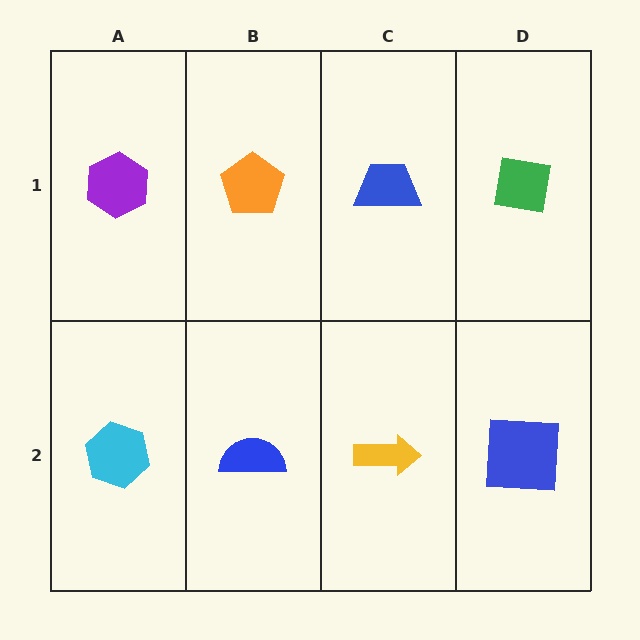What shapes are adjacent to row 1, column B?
A blue semicircle (row 2, column B), a purple hexagon (row 1, column A), a blue trapezoid (row 1, column C).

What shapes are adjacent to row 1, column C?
A yellow arrow (row 2, column C), an orange pentagon (row 1, column B), a green square (row 1, column D).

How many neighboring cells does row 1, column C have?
3.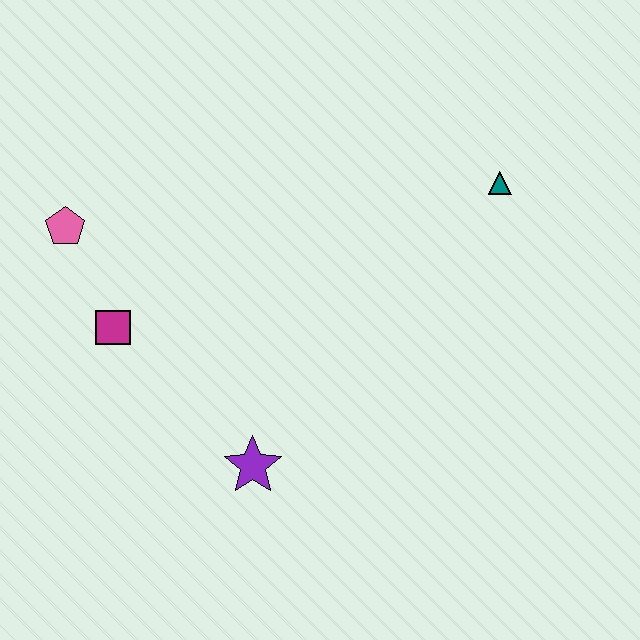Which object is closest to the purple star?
The magenta square is closest to the purple star.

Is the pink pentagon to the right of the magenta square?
No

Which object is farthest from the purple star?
The teal triangle is farthest from the purple star.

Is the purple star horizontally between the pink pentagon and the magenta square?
No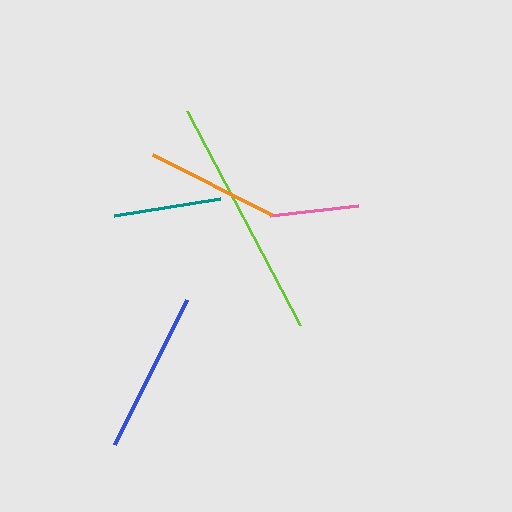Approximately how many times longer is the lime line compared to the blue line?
The lime line is approximately 1.5 times the length of the blue line.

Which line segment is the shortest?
The pink line is the shortest at approximately 89 pixels.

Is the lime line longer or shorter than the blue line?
The lime line is longer than the blue line.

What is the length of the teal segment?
The teal segment is approximately 107 pixels long.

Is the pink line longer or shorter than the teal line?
The teal line is longer than the pink line.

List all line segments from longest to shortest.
From longest to shortest: lime, blue, orange, teal, pink.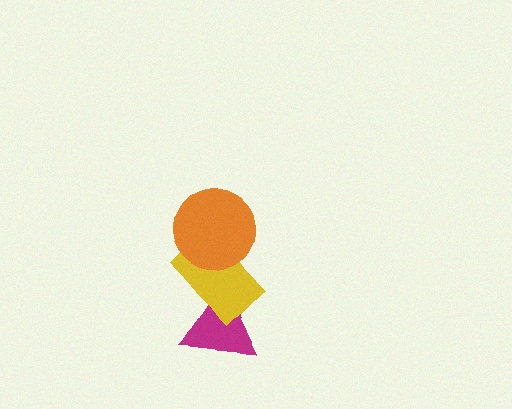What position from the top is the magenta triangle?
The magenta triangle is 3rd from the top.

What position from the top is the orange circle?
The orange circle is 1st from the top.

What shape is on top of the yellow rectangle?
The orange circle is on top of the yellow rectangle.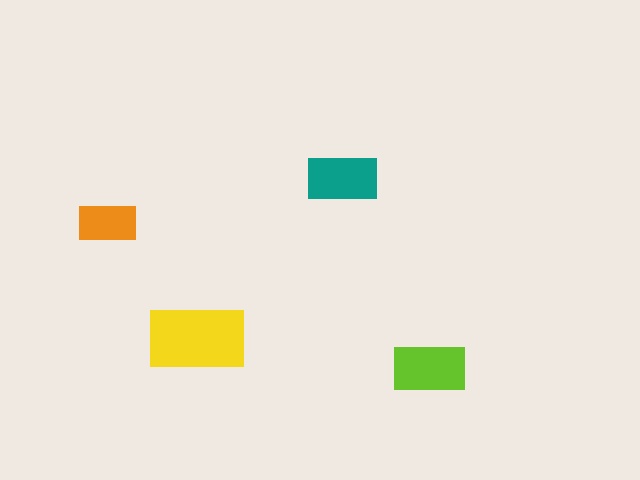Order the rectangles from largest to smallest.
the yellow one, the lime one, the teal one, the orange one.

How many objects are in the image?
There are 4 objects in the image.